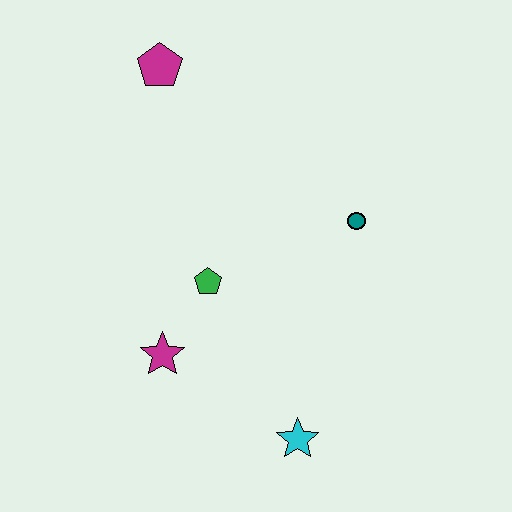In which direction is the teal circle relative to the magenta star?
The teal circle is to the right of the magenta star.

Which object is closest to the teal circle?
The green pentagon is closest to the teal circle.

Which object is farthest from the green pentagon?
The magenta pentagon is farthest from the green pentagon.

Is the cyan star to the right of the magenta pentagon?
Yes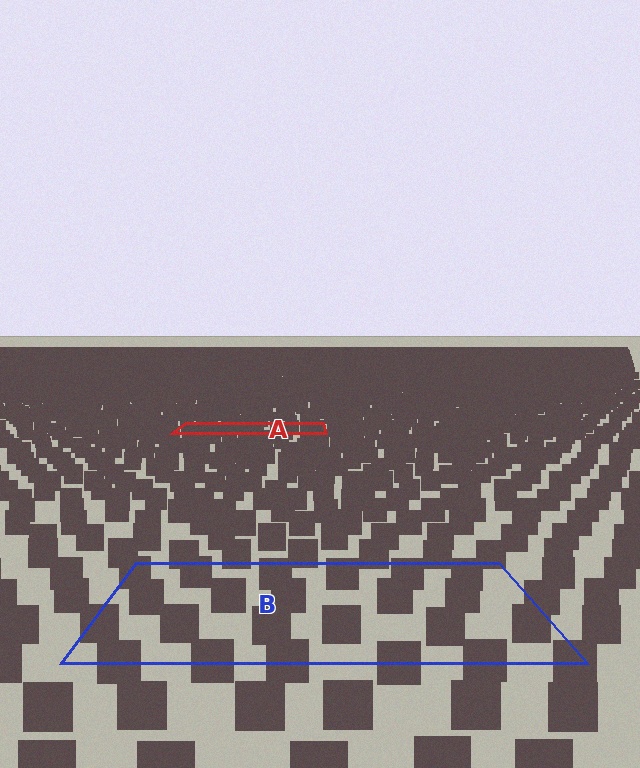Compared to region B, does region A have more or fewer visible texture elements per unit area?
Region A has more texture elements per unit area — they are packed more densely because it is farther away.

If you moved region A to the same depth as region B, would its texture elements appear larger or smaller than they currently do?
They would appear larger. At a closer depth, the same texture elements are projected at a bigger on-screen size.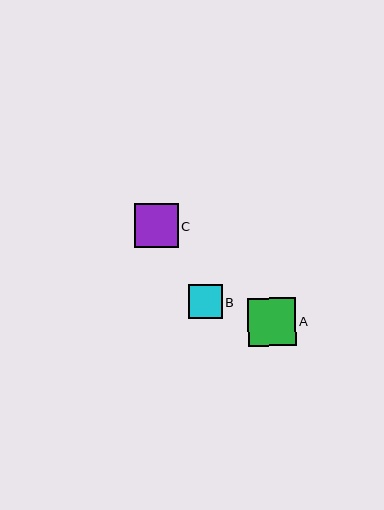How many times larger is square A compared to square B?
Square A is approximately 1.4 times the size of square B.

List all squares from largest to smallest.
From largest to smallest: A, C, B.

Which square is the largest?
Square A is the largest with a size of approximately 48 pixels.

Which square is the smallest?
Square B is the smallest with a size of approximately 34 pixels.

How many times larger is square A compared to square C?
Square A is approximately 1.1 times the size of square C.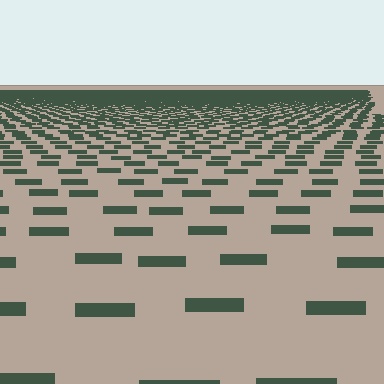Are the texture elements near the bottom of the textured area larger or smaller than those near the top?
Larger. Near the bottom, elements are closer to the viewer and appear at a bigger on-screen size.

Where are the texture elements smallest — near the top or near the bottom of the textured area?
Near the top.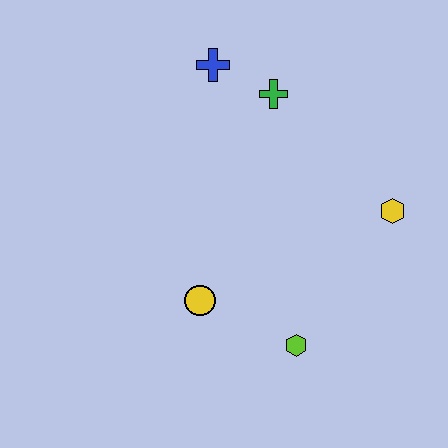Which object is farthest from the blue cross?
The lime hexagon is farthest from the blue cross.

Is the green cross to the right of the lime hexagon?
No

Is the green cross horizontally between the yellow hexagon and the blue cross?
Yes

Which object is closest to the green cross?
The blue cross is closest to the green cross.